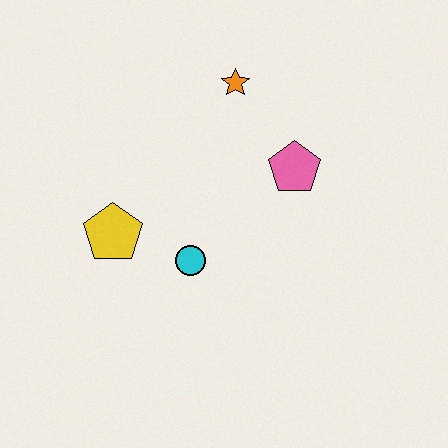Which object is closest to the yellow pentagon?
The cyan circle is closest to the yellow pentagon.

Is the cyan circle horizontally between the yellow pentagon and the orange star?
Yes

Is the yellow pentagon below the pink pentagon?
Yes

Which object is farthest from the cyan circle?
The orange star is farthest from the cyan circle.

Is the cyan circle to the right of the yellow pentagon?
Yes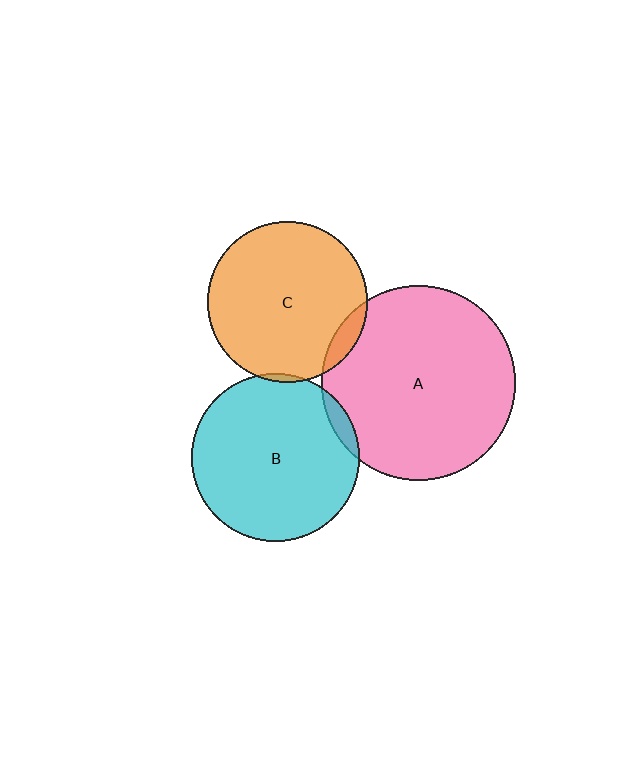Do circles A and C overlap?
Yes.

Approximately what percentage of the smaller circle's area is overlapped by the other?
Approximately 5%.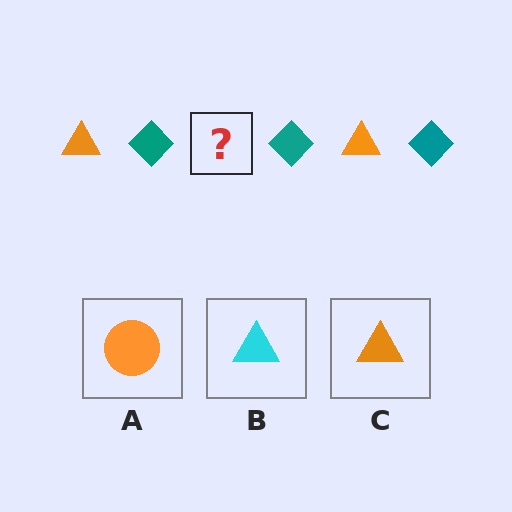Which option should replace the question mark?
Option C.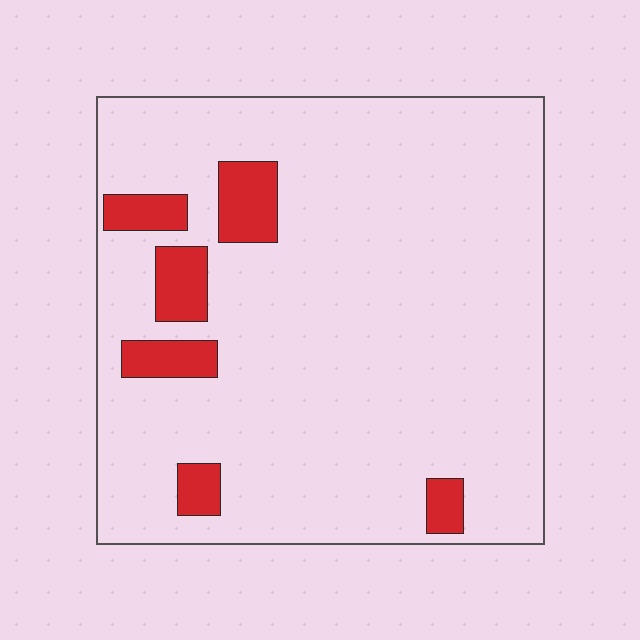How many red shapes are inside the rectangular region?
6.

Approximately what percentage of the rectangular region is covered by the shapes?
Approximately 10%.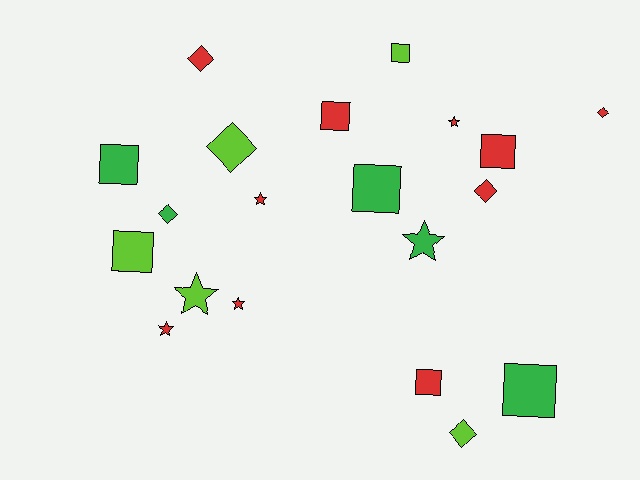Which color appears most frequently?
Red, with 10 objects.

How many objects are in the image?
There are 20 objects.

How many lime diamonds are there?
There are 2 lime diamonds.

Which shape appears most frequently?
Square, with 8 objects.